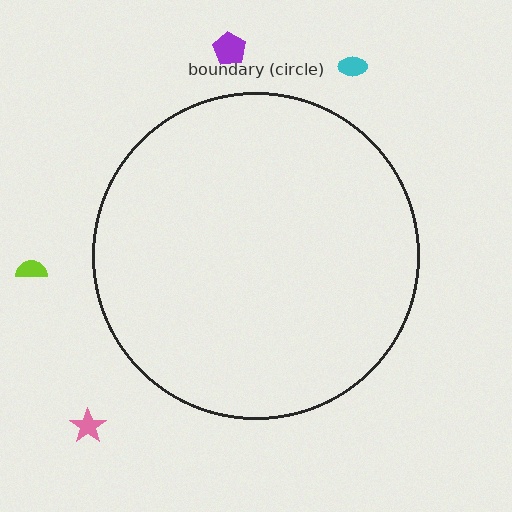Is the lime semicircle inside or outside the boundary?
Outside.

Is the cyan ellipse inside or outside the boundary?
Outside.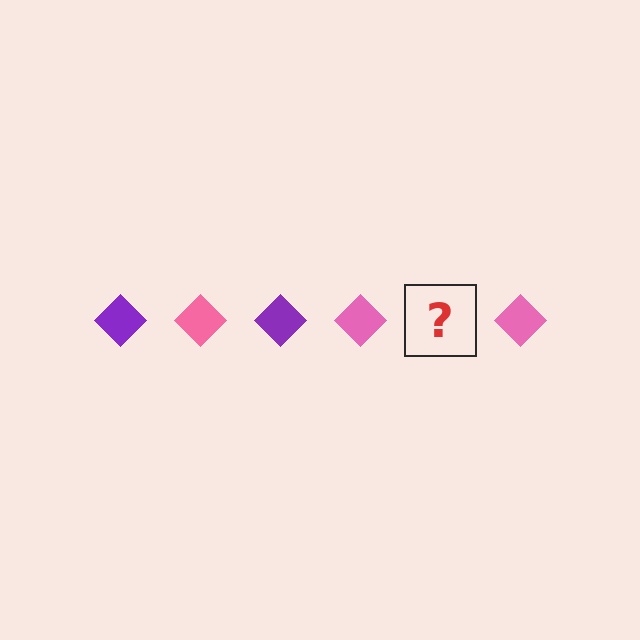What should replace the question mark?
The question mark should be replaced with a purple diamond.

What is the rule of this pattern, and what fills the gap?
The rule is that the pattern cycles through purple, pink diamonds. The gap should be filled with a purple diamond.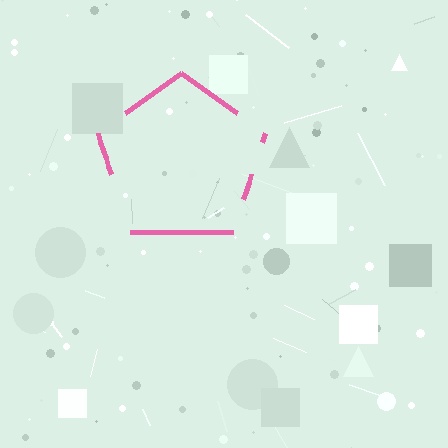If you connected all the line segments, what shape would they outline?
They would outline a pentagon.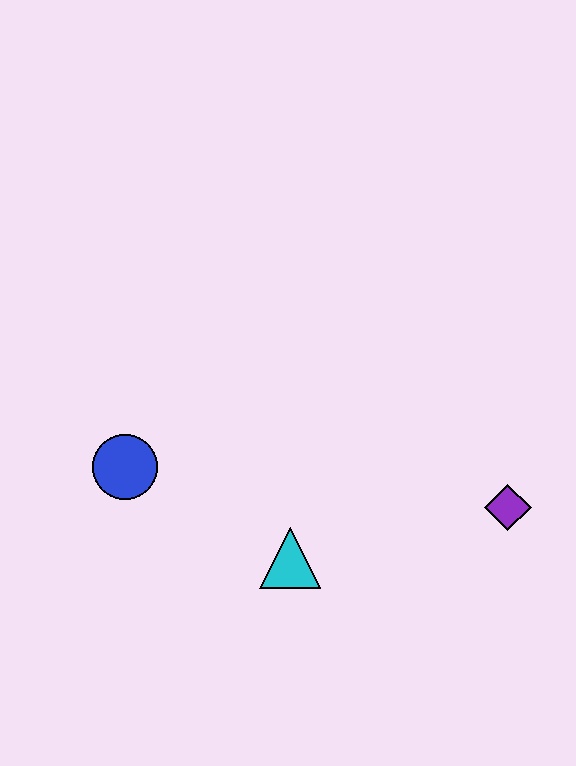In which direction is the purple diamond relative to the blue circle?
The purple diamond is to the right of the blue circle.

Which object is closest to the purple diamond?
The cyan triangle is closest to the purple diamond.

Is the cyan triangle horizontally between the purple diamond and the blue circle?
Yes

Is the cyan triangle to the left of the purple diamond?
Yes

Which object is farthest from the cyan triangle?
The purple diamond is farthest from the cyan triangle.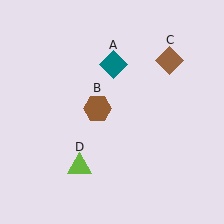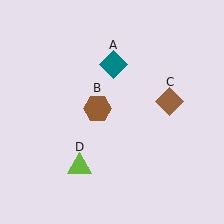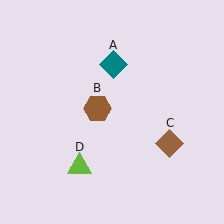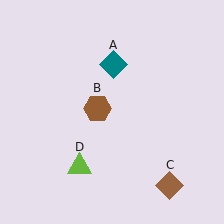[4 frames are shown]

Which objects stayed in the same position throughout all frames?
Teal diamond (object A) and brown hexagon (object B) and lime triangle (object D) remained stationary.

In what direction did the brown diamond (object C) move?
The brown diamond (object C) moved down.